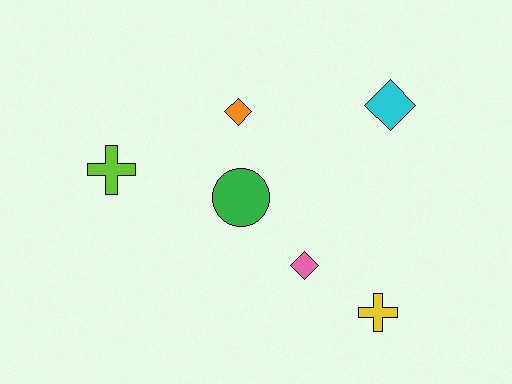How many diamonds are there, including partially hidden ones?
There are 3 diamonds.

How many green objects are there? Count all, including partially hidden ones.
There is 1 green object.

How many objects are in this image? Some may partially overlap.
There are 6 objects.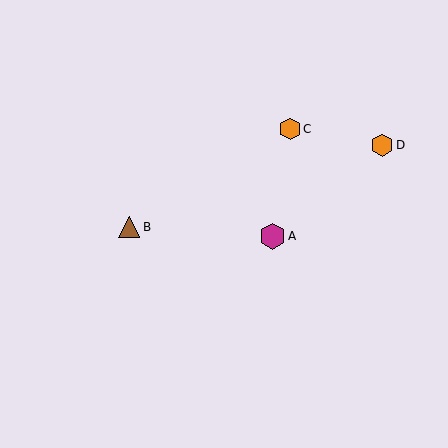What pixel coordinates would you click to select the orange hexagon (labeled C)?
Click at (290, 129) to select the orange hexagon C.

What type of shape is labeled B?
Shape B is a brown triangle.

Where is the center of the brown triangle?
The center of the brown triangle is at (129, 227).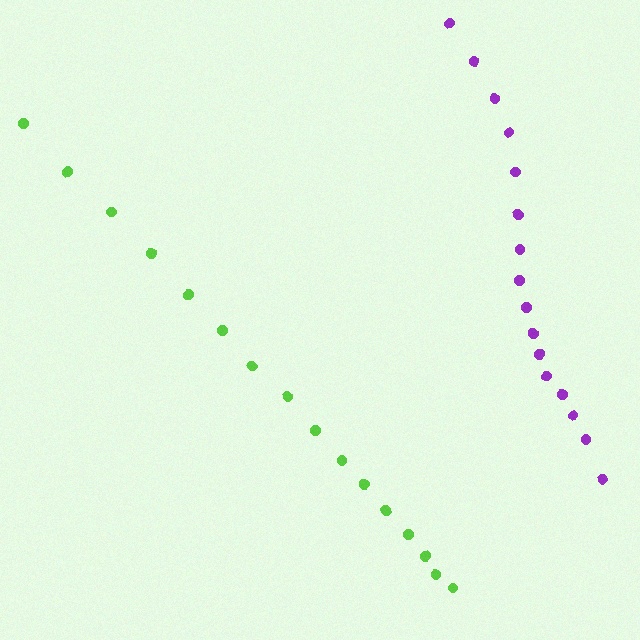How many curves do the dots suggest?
There are 2 distinct paths.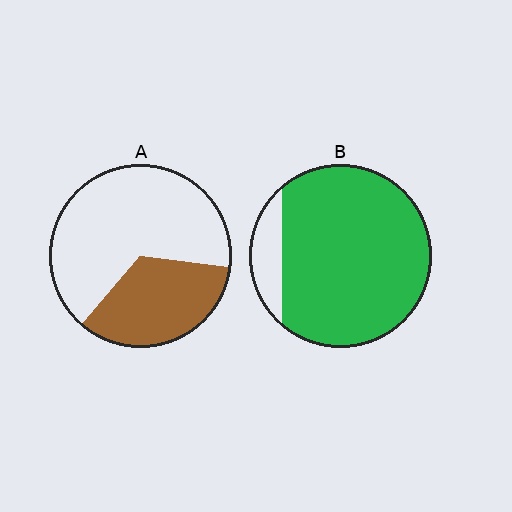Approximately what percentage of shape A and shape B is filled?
A is approximately 35% and B is approximately 90%.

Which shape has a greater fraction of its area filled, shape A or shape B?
Shape B.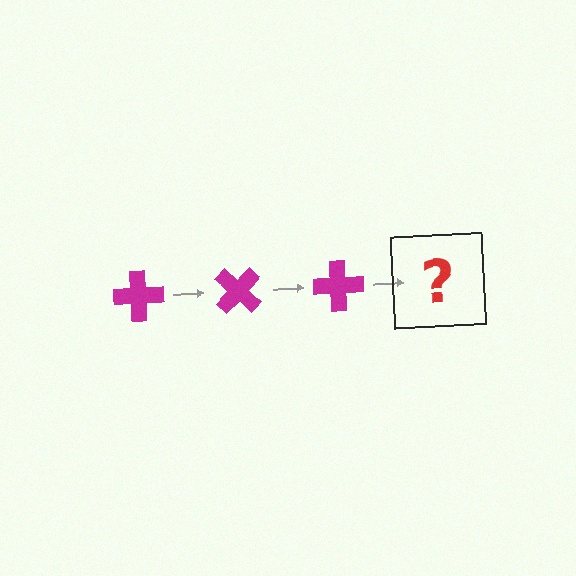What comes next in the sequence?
The next element should be a magenta cross rotated 135 degrees.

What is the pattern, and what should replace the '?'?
The pattern is that the cross rotates 45 degrees each step. The '?' should be a magenta cross rotated 135 degrees.